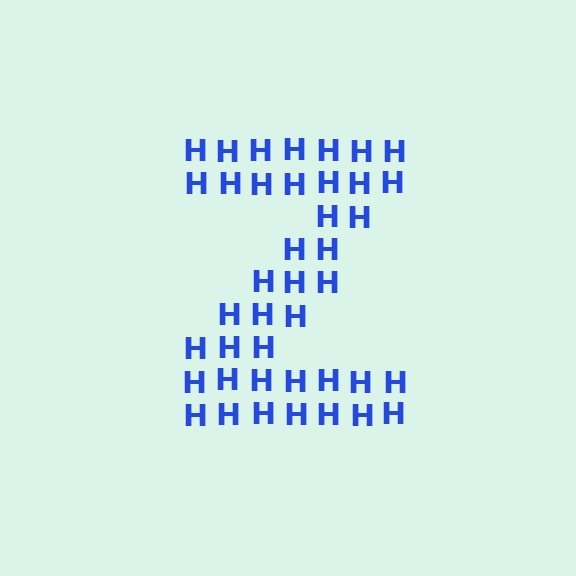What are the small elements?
The small elements are letter H's.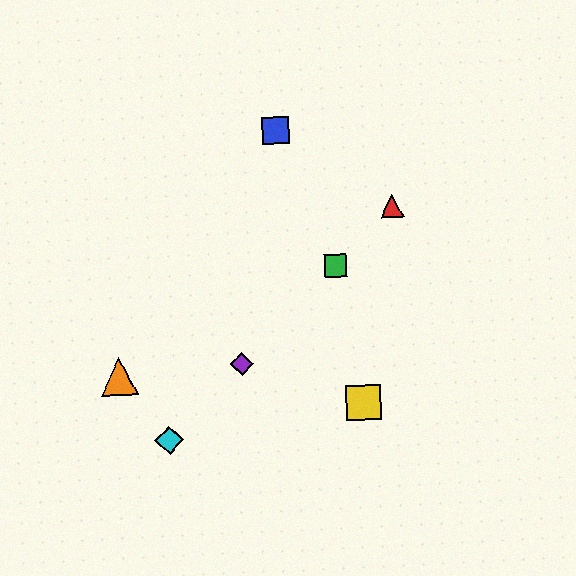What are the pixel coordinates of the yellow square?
The yellow square is at (363, 402).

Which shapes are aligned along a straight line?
The red triangle, the green square, the purple diamond, the cyan diamond are aligned along a straight line.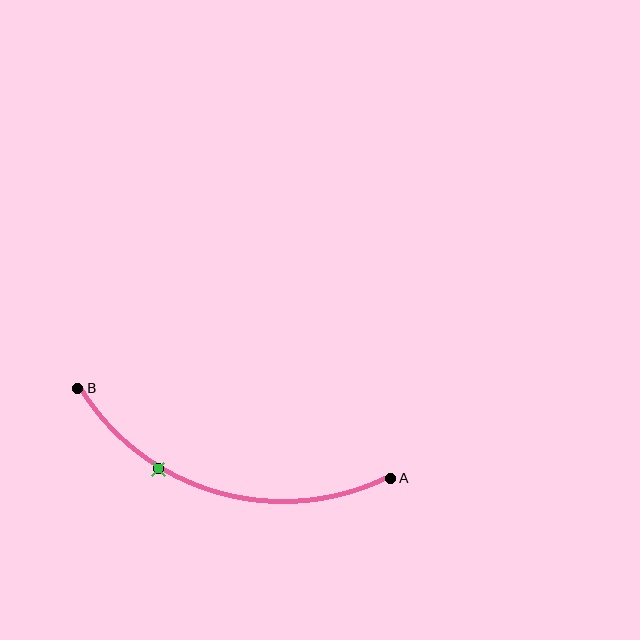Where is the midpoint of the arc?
The arc midpoint is the point on the curve farthest from the straight line joining A and B. It sits below that line.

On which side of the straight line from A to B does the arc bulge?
The arc bulges below the straight line connecting A and B.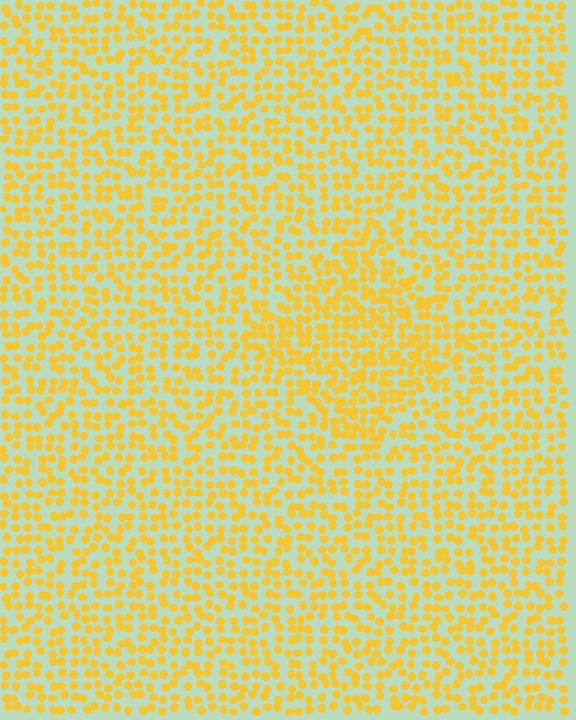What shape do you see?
I see a diamond.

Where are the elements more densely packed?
The elements are more densely packed inside the diamond boundary.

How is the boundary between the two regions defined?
The boundary is defined by a change in element density (approximately 1.5x ratio). All elements are the same color, size, and shape.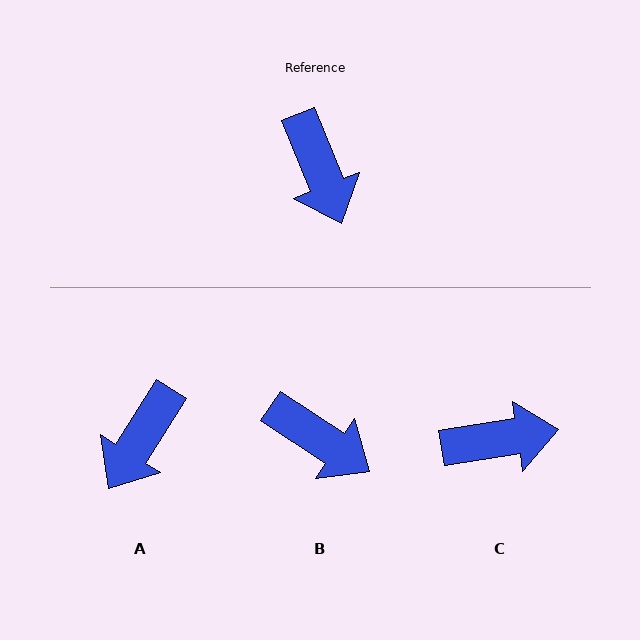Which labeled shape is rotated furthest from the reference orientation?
C, about 77 degrees away.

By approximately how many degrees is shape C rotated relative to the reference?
Approximately 77 degrees counter-clockwise.